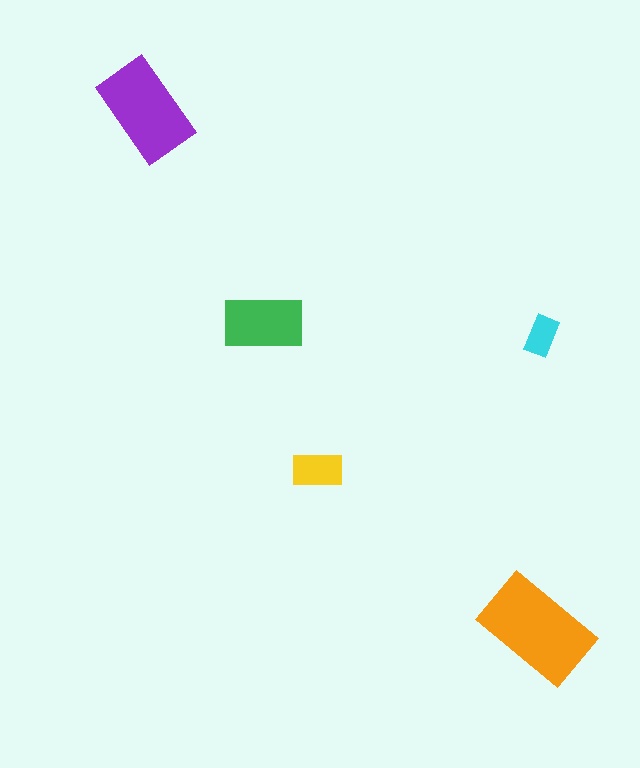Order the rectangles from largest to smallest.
the orange one, the purple one, the green one, the yellow one, the cyan one.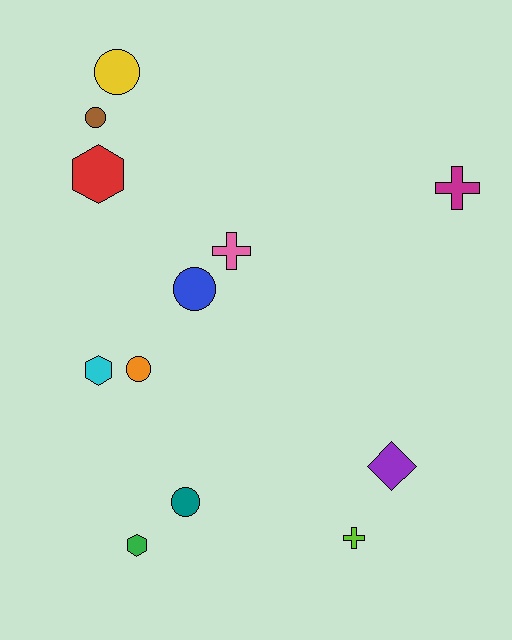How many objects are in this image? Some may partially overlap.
There are 12 objects.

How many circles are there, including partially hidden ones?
There are 5 circles.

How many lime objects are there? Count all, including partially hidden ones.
There is 1 lime object.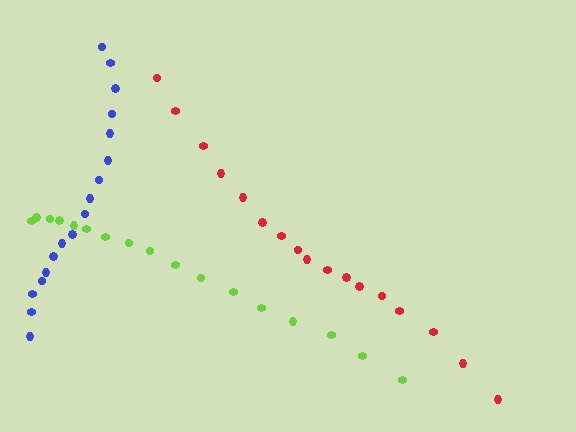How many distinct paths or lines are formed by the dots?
There are 3 distinct paths.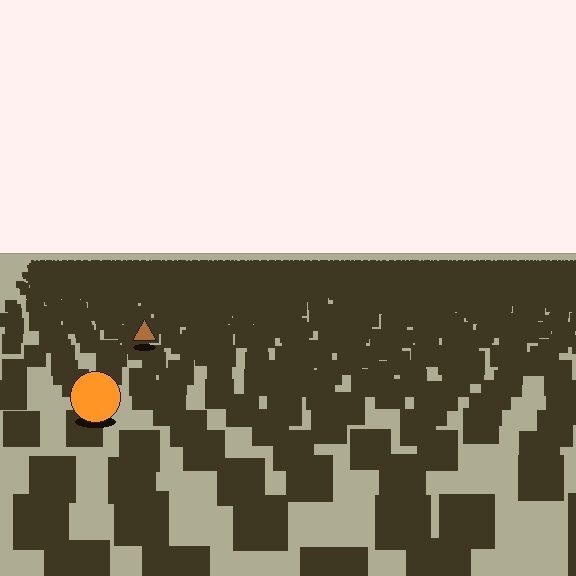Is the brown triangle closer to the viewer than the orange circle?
No. The orange circle is closer — you can tell from the texture gradient: the ground texture is coarser near it.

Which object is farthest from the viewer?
The brown triangle is farthest from the viewer. It appears smaller and the ground texture around it is denser.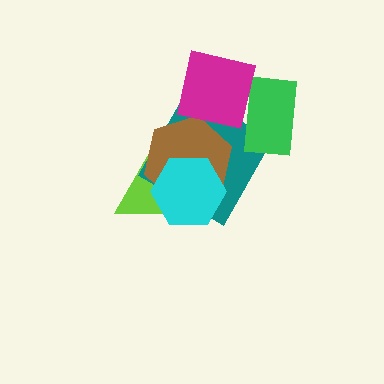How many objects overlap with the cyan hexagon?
3 objects overlap with the cyan hexagon.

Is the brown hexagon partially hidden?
Yes, it is partially covered by another shape.